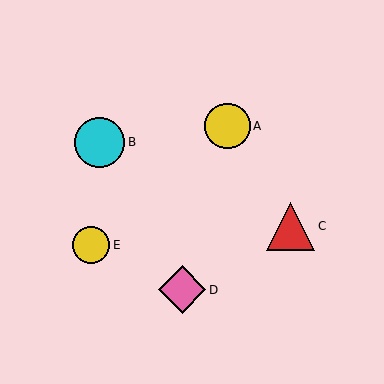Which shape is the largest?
The cyan circle (labeled B) is the largest.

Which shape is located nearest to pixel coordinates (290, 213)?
The red triangle (labeled C) at (290, 226) is nearest to that location.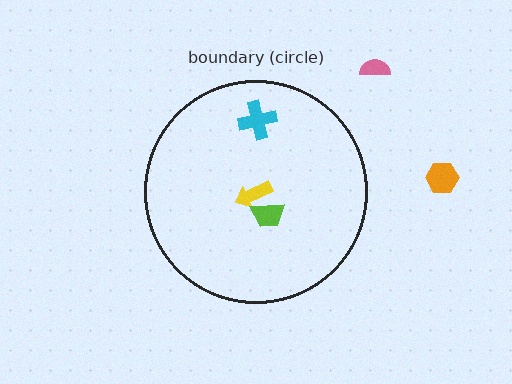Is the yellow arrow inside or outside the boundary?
Inside.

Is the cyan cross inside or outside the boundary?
Inside.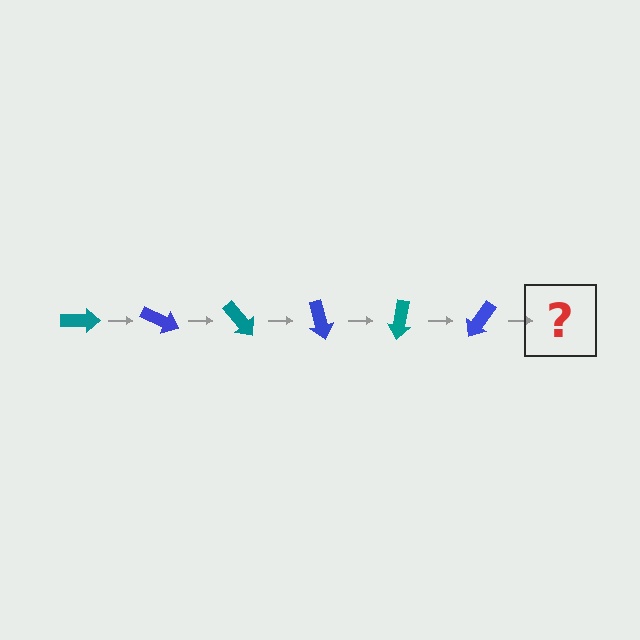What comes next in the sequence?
The next element should be a teal arrow, rotated 150 degrees from the start.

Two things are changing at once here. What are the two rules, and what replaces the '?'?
The two rules are that it rotates 25 degrees each step and the color cycles through teal and blue. The '?' should be a teal arrow, rotated 150 degrees from the start.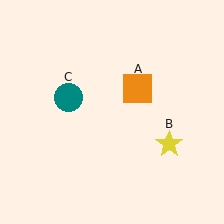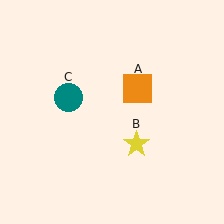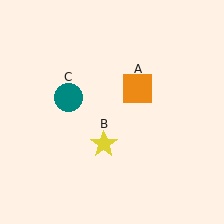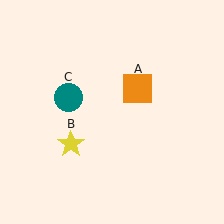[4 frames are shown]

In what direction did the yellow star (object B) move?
The yellow star (object B) moved left.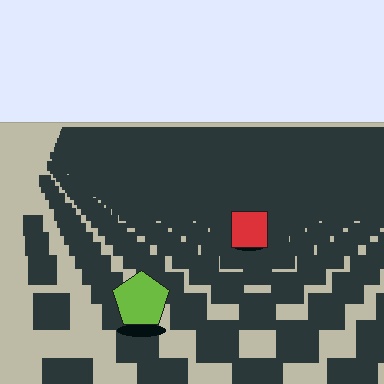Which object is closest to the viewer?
The lime pentagon is closest. The texture marks near it are larger and more spread out.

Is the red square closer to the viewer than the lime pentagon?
No. The lime pentagon is closer — you can tell from the texture gradient: the ground texture is coarser near it.